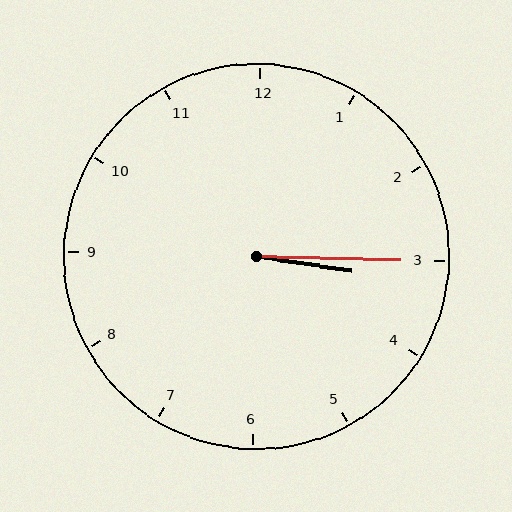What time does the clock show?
3:15.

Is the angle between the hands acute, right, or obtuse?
It is acute.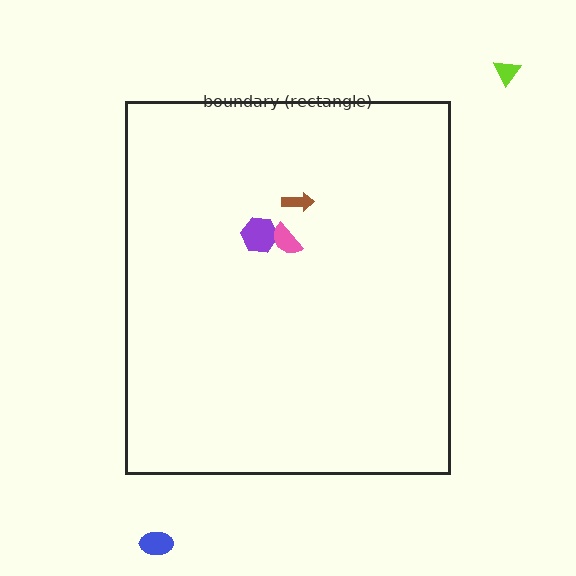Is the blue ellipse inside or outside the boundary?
Outside.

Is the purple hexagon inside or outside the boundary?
Inside.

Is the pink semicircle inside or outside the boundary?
Inside.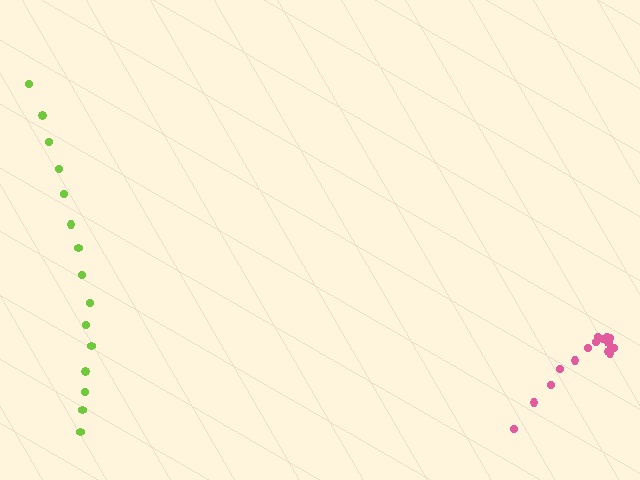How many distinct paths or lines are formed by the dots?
There are 2 distinct paths.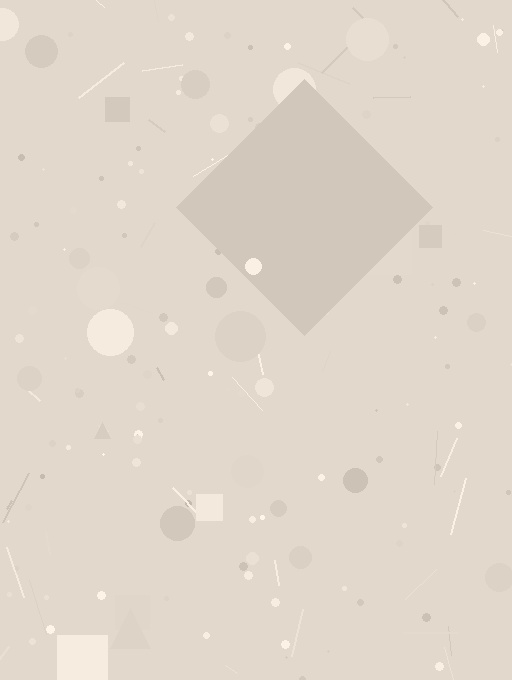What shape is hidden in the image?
A diamond is hidden in the image.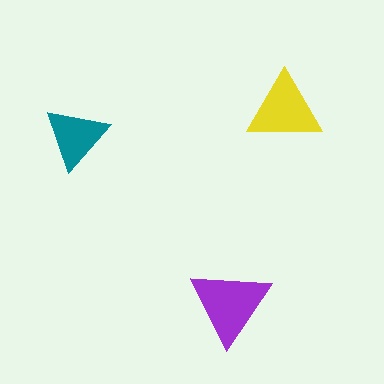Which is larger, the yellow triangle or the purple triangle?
The purple one.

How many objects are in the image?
There are 3 objects in the image.